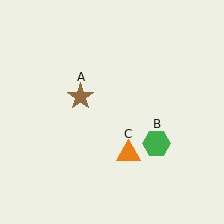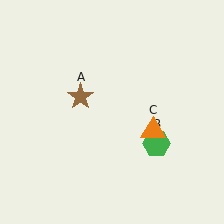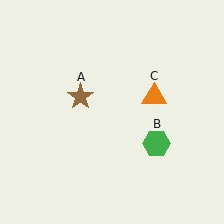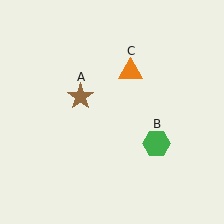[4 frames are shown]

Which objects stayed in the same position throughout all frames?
Brown star (object A) and green hexagon (object B) remained stationary.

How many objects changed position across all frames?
1 object changed position: orange triangle (object C).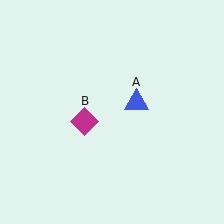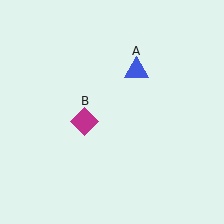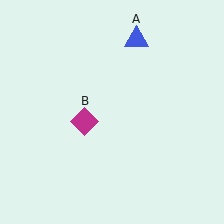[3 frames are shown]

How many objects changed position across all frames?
1 object changed position: blue triangle (object A).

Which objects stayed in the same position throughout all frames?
Magenta diamond (object B) remained stationary.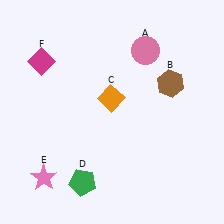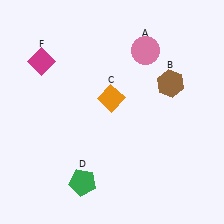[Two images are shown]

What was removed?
The pink star (E) was removed in Image 2.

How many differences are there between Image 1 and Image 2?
There is 1 difference between the two images.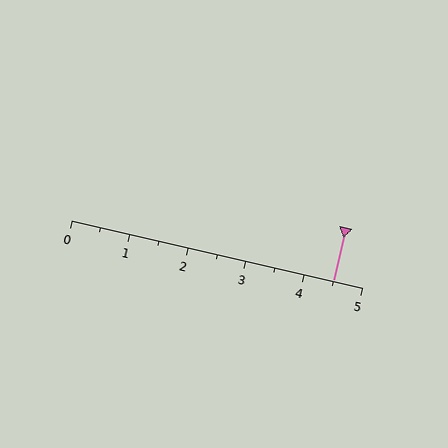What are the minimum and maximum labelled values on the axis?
The axis runs from 0 to 5.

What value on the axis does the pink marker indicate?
The marker indicates approximately 4.5.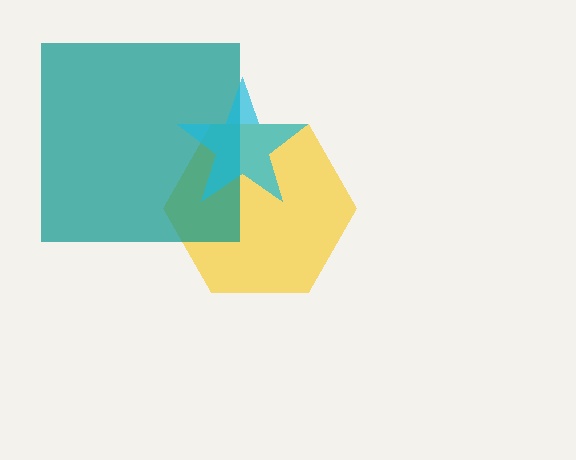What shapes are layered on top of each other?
The layered shapes are: a yellow hexagon, a teal square, a cyan star.